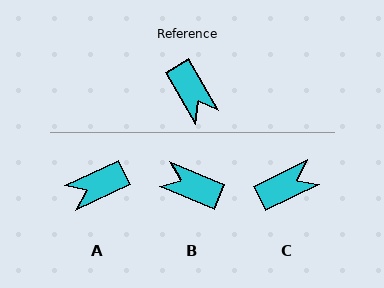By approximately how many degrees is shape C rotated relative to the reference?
Approximately 85 degrees counter-clockwise.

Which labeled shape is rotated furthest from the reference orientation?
B, about 144 degrees away.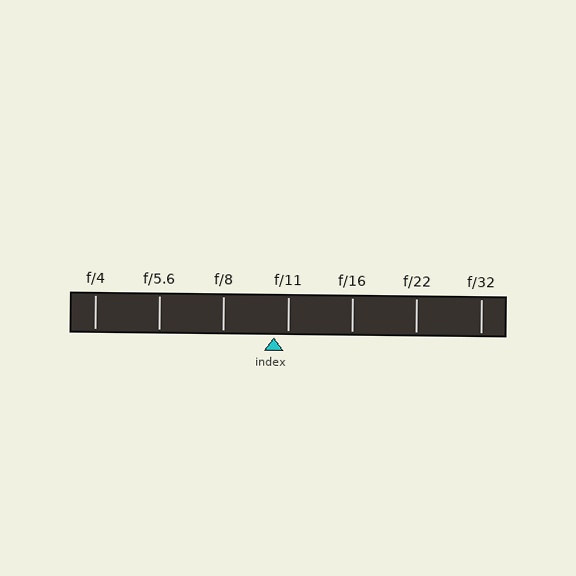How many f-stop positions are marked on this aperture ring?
There are 7 f-stop positions marked.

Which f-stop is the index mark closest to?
The index mark is closest to f/11.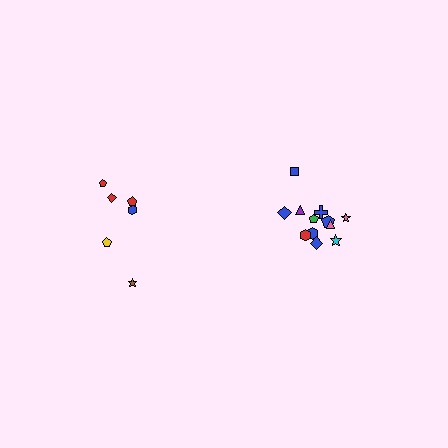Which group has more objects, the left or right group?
The right group.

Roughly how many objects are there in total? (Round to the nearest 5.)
Roughly 20 objects in total.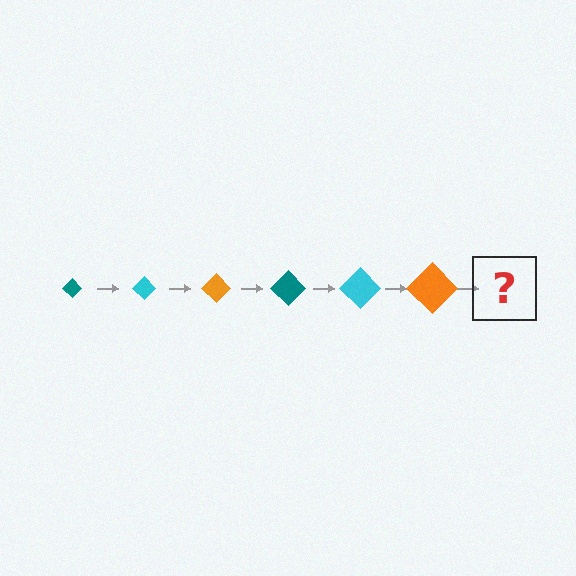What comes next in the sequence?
The next element should be a teal diamond, larger than the previous one.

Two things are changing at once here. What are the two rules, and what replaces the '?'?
The two rules are that the diamond grows larger each step and the color cycles through teal, cyan, and orange. The '?' should be a teal diamond, larger than the previous one.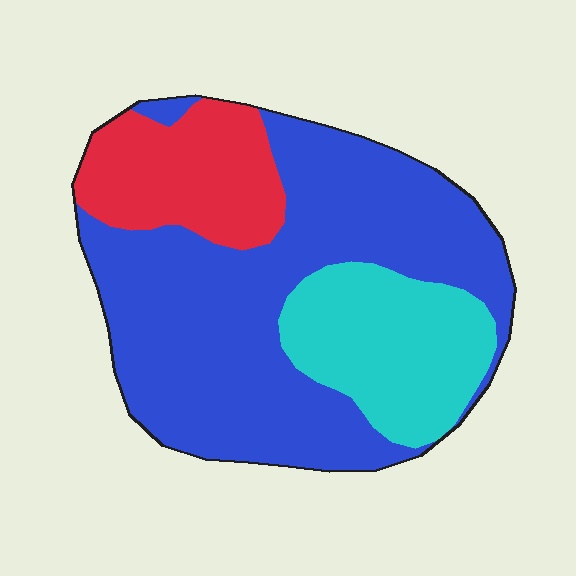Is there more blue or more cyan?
Blue.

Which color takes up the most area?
Blue, at roughly 60%.